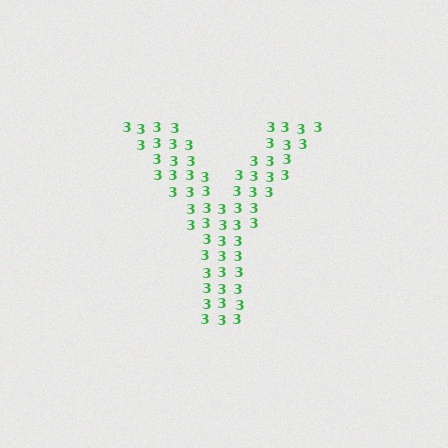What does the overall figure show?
The overall figure shows the letter Y.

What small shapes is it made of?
It is made of small digit 3's.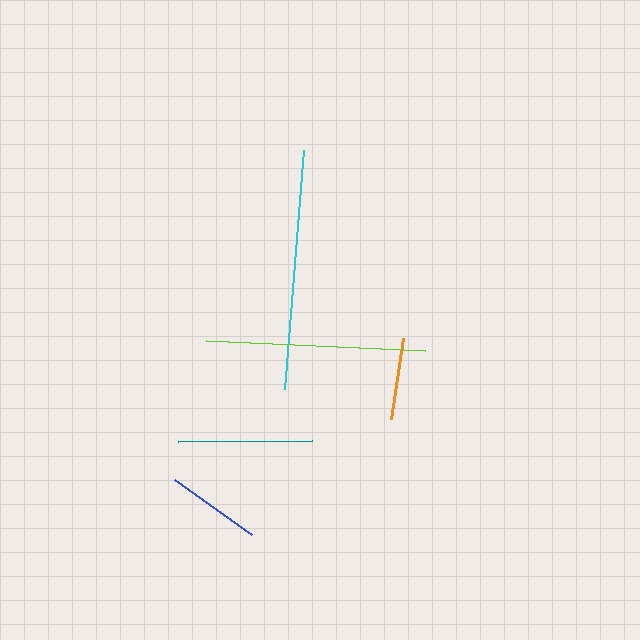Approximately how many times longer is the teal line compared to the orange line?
The teal line is approximately 1.6 times the length of the orange line.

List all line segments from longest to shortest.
From longest to shortest: cyan, lime, teal, blue, orange.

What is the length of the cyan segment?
The cyan segment is approximately 240 pixels long.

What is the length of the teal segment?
The teal segment is approximately 134 pixels long.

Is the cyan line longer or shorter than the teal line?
The cyan line is longer than the teal line.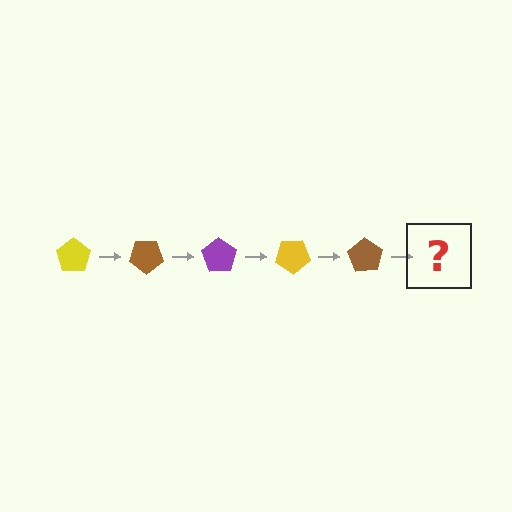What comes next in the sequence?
The next element should be a purple pentagon, rotated 175 degrees from the start.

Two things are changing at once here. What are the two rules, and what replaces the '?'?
The two rules are that it rotates 35 degrees each step and the color cycles through yellow, brown, and purple. The '?' should be a purple pentagon, rotated 175 degrees from the start.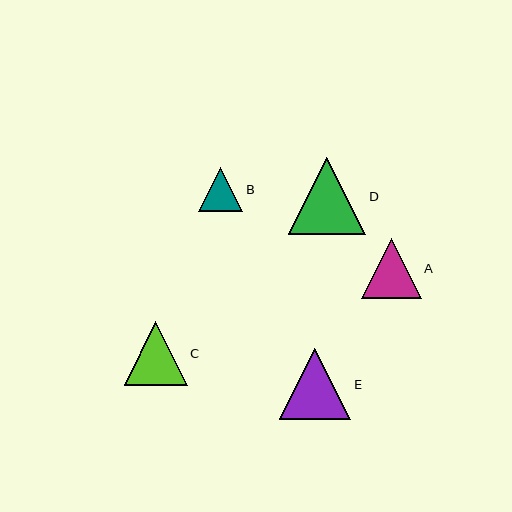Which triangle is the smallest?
Triangle B is the smallest with a size of approximately 44 pixels.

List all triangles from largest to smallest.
From largest to smallest: D, E, C, A, B.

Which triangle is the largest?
Triangle D is the largest with a size of approximately 77 pixels.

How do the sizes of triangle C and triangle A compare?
Triangle C and triangle A are approximately the same size.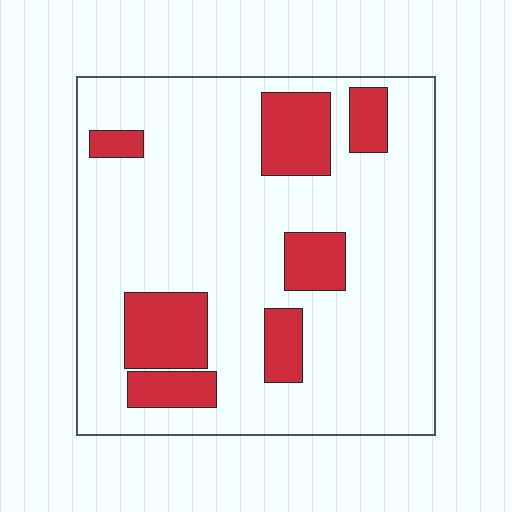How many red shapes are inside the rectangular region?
7.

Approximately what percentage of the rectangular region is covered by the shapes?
Approximately 20%.